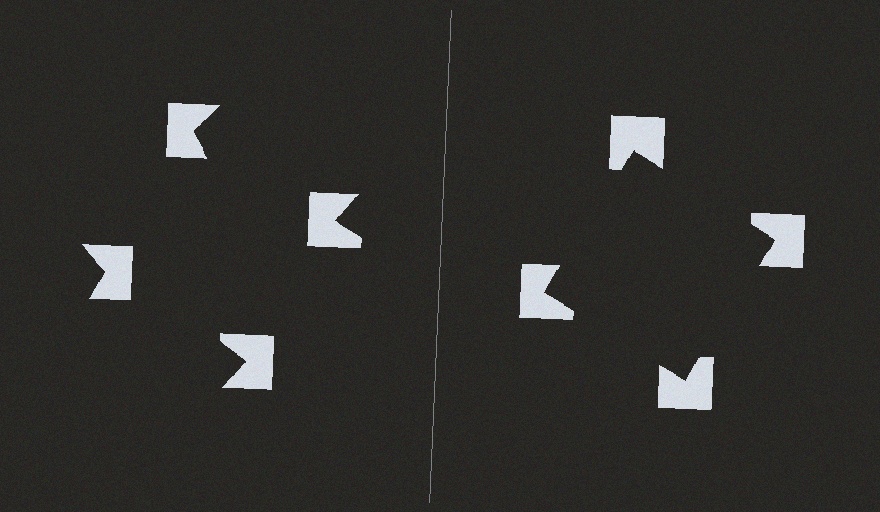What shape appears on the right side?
An illusory square.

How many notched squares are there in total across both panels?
8 — 4 on each side.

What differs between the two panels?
The notched squares are positioned identically on both sides; only the wedge orientations differ. On the right they align to a square; on the left they are misaligned.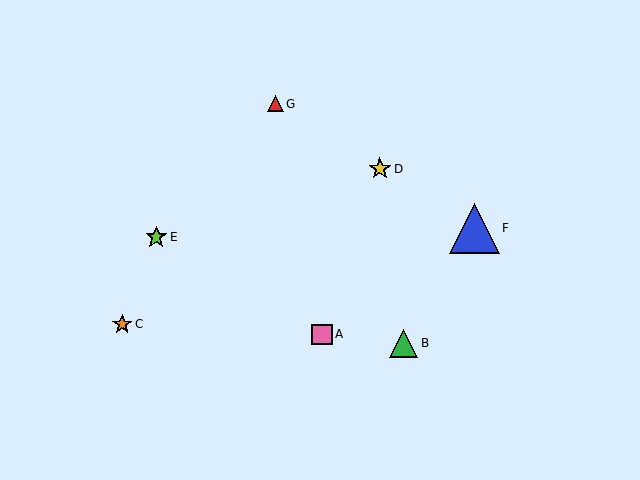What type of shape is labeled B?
Shape B is a green triangle.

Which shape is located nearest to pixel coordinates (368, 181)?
The yellow star (labeled D) at (380, 169) is nearest to that location.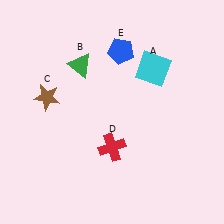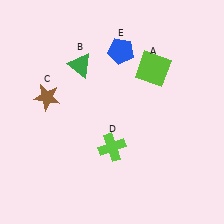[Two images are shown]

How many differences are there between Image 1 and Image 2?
There are 2 differences between the two images.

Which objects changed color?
A changed from cyan to lime. D changed from red to lime.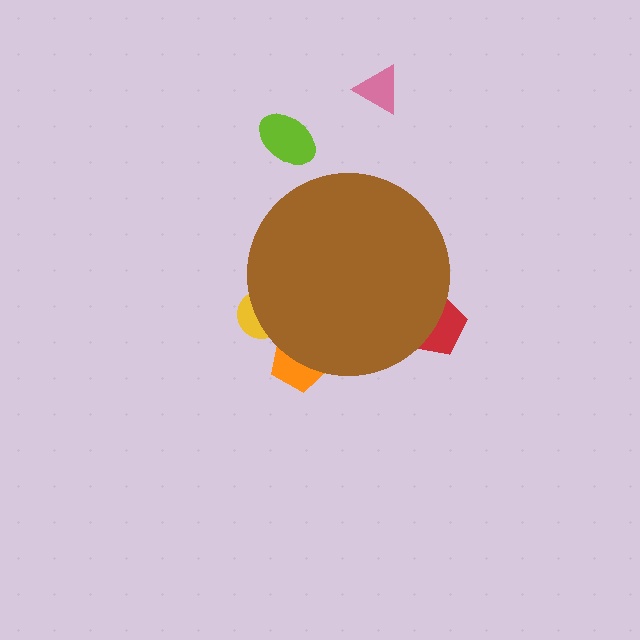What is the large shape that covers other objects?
A brown circle.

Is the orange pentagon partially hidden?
Yes, the orange pentagon is partially hidden behind the brown circle.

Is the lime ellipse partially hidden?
No, the lime ellipse is fully visible.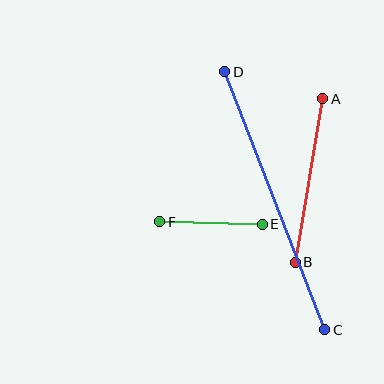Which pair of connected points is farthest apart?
Points C and D are farthest apart.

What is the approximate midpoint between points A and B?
The midpoint is at approximately (309, 180) pixels.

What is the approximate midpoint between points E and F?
The midpoint is at approximately (211, 223) pixels.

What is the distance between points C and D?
The distance is approximately 276 pixels.